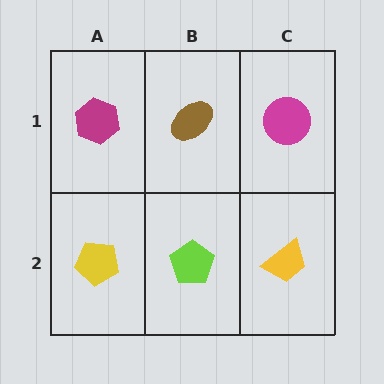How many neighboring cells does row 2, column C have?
2.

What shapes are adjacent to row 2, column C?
A magenta circle (row 1, column C), a lime pentagon (row 2, column B).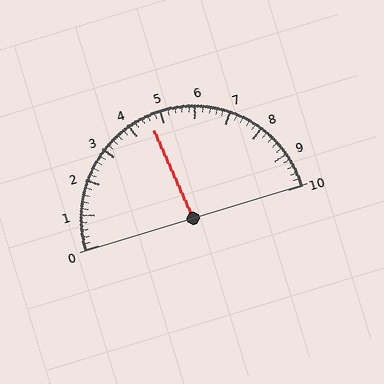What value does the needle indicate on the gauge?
The needle indicates approximately 4.6.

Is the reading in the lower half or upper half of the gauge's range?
The reading is in the lower half of the range (0 to 10).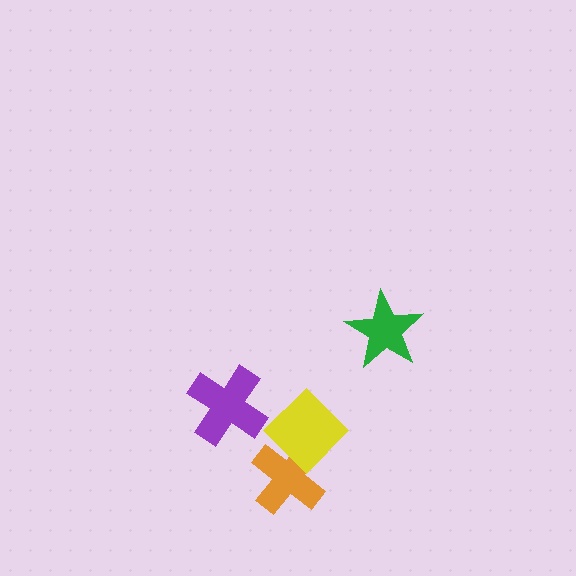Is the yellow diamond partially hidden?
No, no other shape covers it.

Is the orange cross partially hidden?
Yes, it is partially covered by another shape.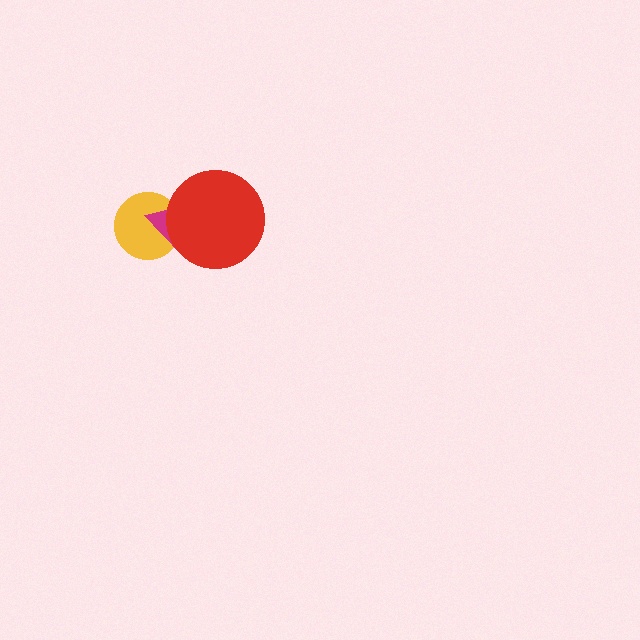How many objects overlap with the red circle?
2 objects overlap with the red circle.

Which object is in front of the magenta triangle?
The red circle is in front of the magenta triangle.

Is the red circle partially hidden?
No, no other shape covers it.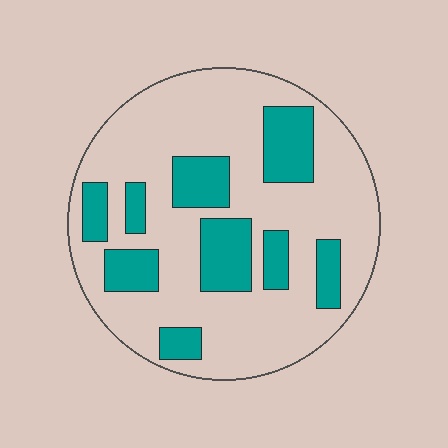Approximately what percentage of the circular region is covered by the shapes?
Approximately 25%.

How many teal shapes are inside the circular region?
9.